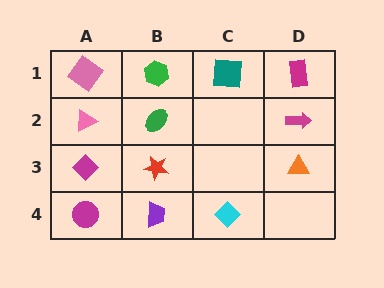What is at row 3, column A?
A magenta diamond.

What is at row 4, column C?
A cyan diamond.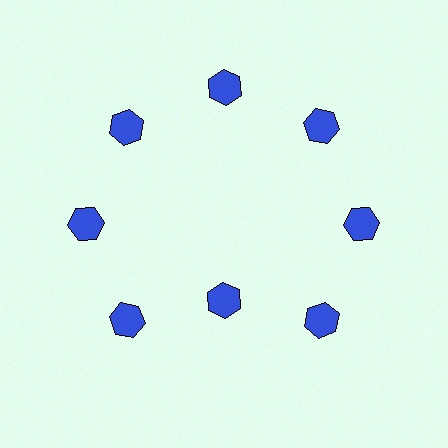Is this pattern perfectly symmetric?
No. The 8 blue hexagons are arranged in a ring, but one element near the 6 o'clock position is pulled inward toward the center, breaking the 8-fold rotational symmetry.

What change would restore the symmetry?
The symmetry would be restored by moving it outward, back onto the ring so that all 8 hexagons sit at equal angles and equal distance from the center.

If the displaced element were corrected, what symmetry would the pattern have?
It would have 8-fold rotational symmetry — the pattern would map onto itself every 45 degrees.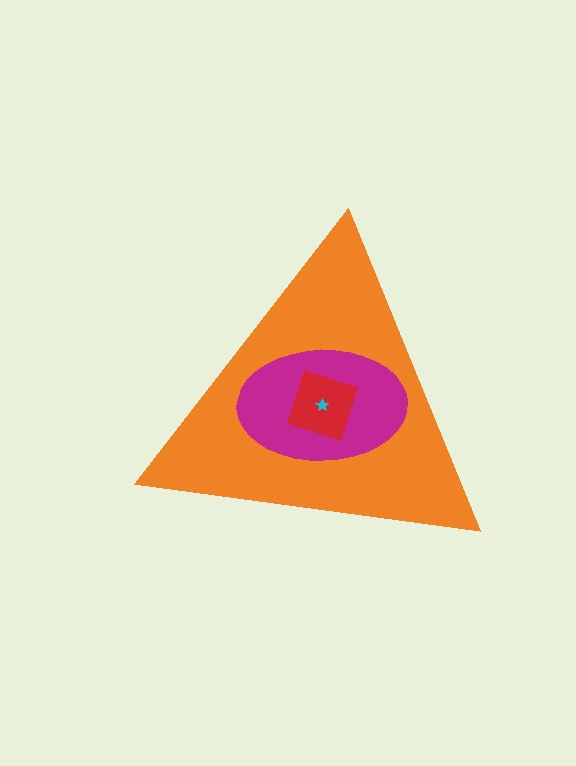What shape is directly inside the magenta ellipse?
The red square.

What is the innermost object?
The cyan star.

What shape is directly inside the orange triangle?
The magenta ellipse.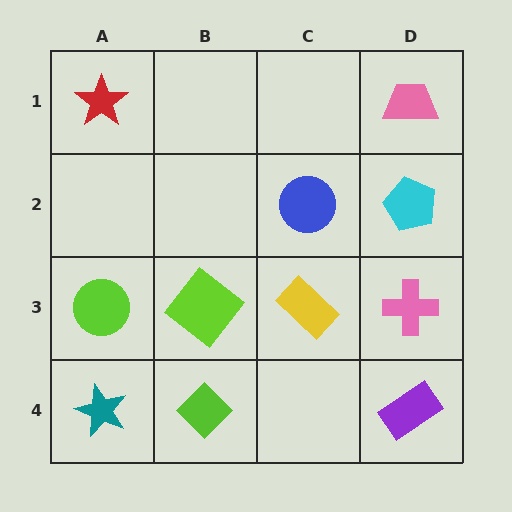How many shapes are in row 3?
4 shapes.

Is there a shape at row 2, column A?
No, that cell is empty.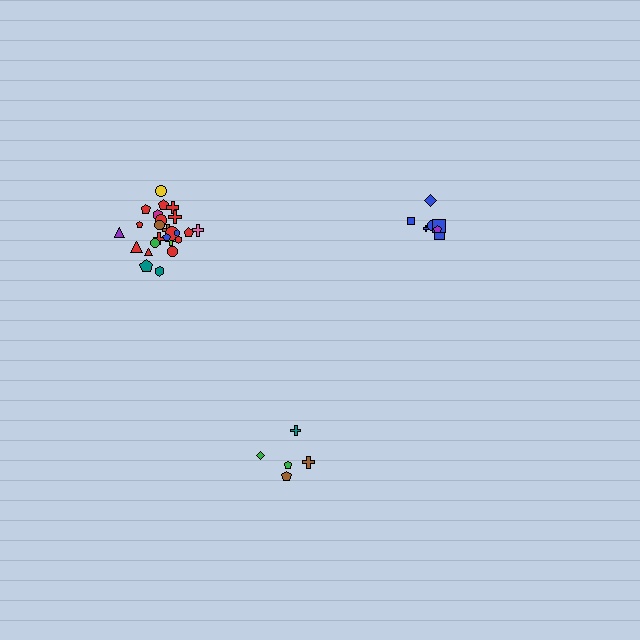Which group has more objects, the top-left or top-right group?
The top-left group.